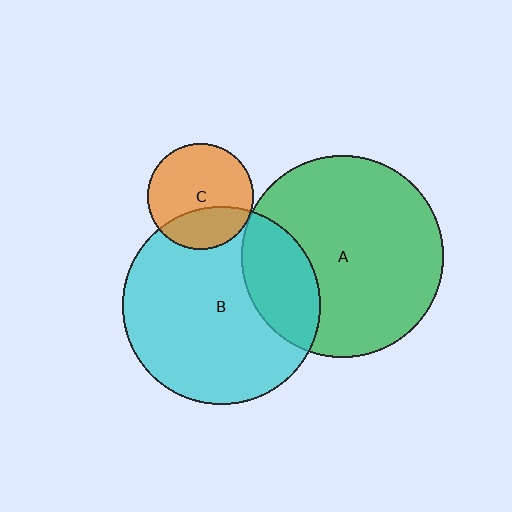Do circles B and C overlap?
Yes.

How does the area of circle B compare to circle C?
Approximately 3.5 times.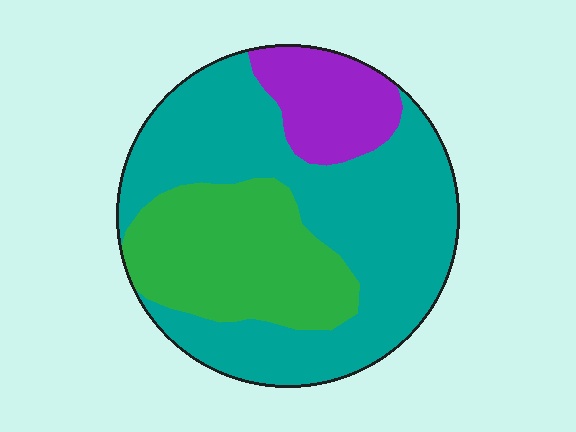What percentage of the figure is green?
Green covers 28% of the figure.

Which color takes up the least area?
Purple, at roughly 15%.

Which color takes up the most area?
Teal, at roughly 60%.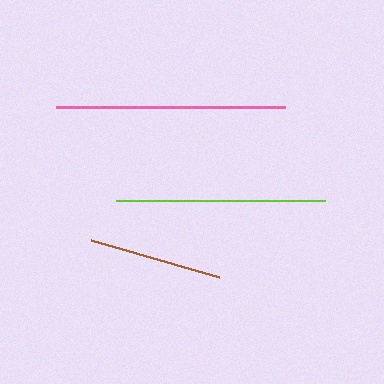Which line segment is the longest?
The pink line is the longest at approximately 229 pixels.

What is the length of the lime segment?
The lime segment is approximately 209 pixels long.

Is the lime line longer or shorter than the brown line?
The lime line is longer than the brown line.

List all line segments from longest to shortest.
From longest to shortest: pink, lime, brown.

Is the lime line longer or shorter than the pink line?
The pink line is longer than the lime line.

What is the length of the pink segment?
The pink segment is approximately 229 pixels long.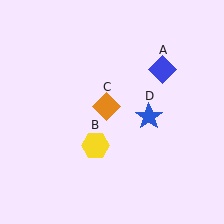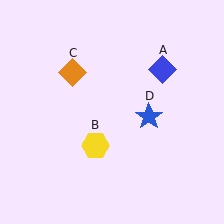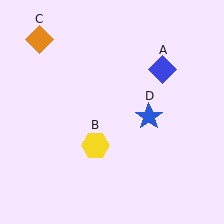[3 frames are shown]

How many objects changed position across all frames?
1 object changed position: orange diamond (object C).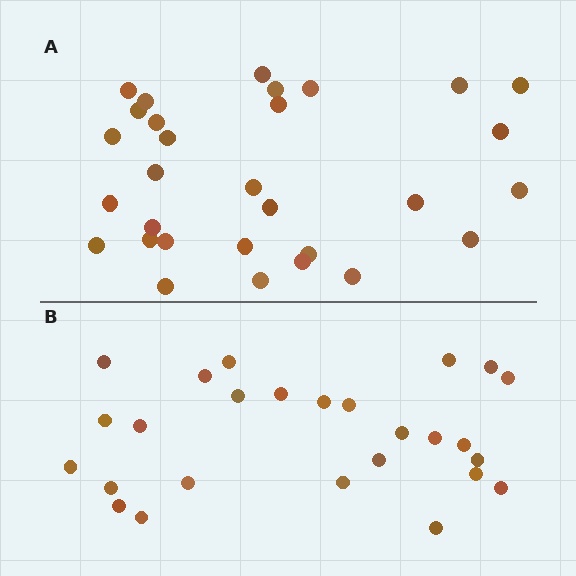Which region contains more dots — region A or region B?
Region A (the top region) has more dots.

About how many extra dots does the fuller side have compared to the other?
Region A has about 4 more dots than region B.